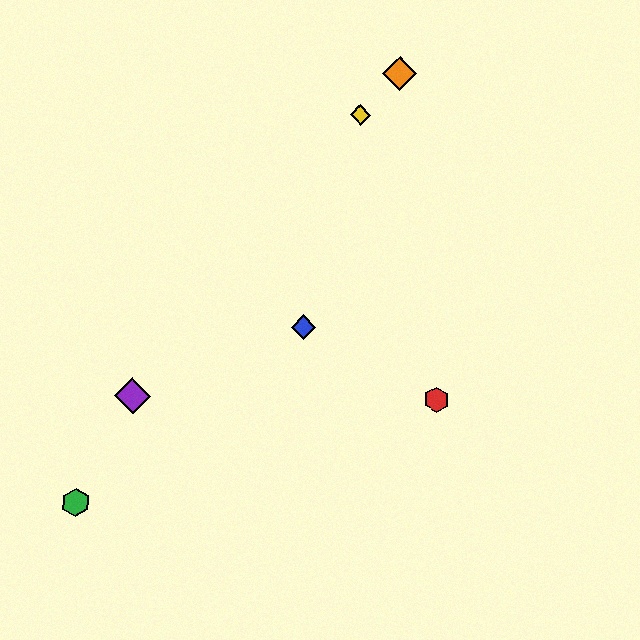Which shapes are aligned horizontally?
The red hexagon, the purple diamond are aligned horizontally.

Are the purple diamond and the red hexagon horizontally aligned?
Yes, both are at y≈396.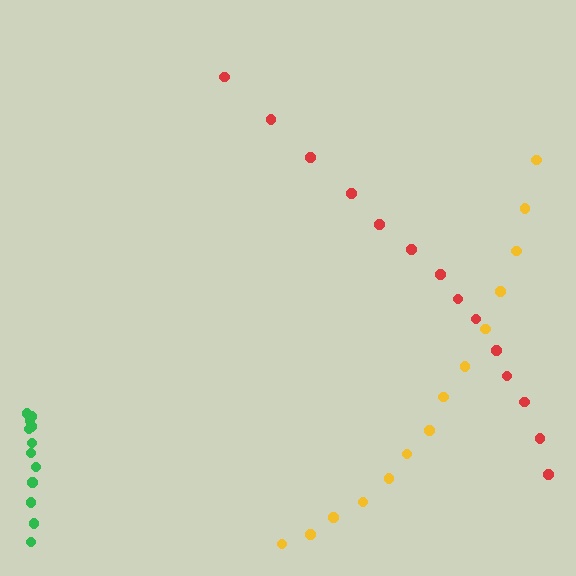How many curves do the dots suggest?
There are 3 distinct paths.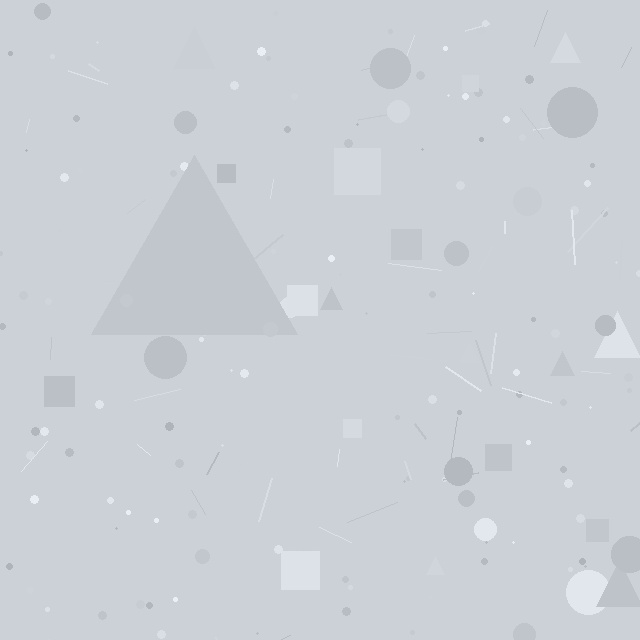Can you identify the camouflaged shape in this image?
The camouflaged shape is a triangle.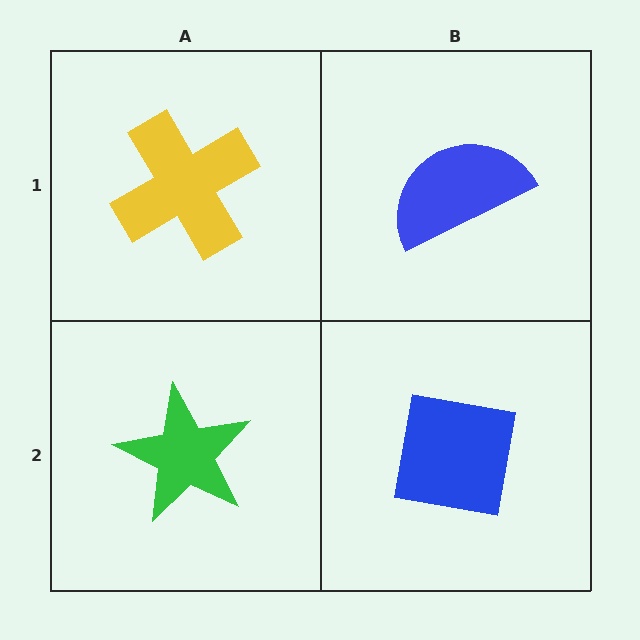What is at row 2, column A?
A green star.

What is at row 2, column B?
A blue square.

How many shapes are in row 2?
2 shapes.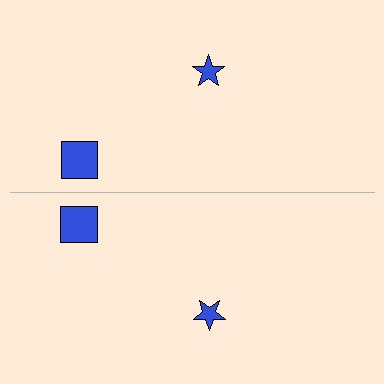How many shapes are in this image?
There are 4 shapes in this image.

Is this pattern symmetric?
Yes, this pattern has bilateral (reflection) symmetry.